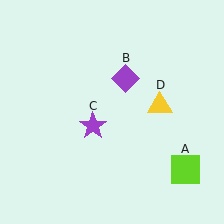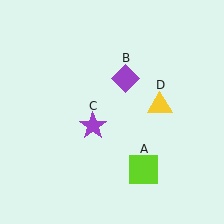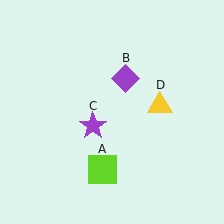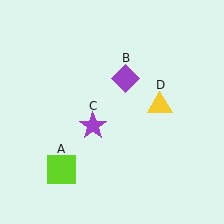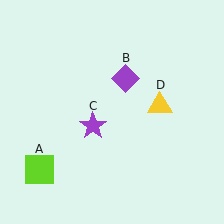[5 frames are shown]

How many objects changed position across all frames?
1 object changed position: lime square (object A).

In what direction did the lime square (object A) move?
The lime square (object A) moved left.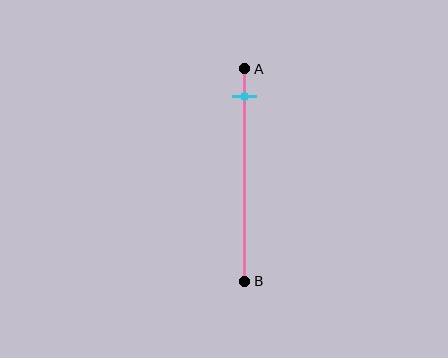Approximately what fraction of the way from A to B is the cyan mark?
The cyan mark is approximately 15% of the way from A to B.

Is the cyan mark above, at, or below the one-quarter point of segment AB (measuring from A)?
The cyan mark is above the one-quarter point of segment AB.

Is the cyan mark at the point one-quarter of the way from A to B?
No, the mark is at about 15% from A, not at the 25% one-quarter point.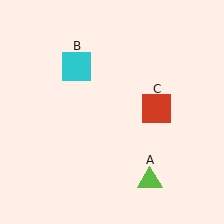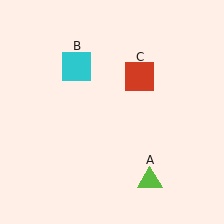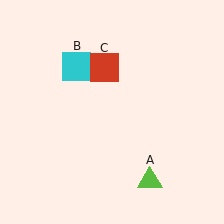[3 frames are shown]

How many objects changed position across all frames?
1 object changed position: red square (object C).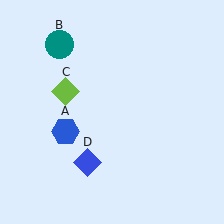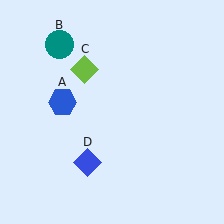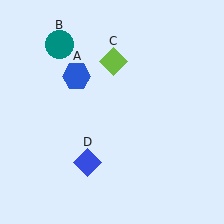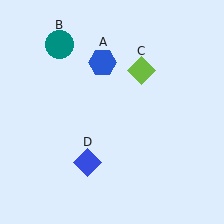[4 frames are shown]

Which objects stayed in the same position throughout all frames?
Teal circle (object B) and blue diamond (object D) remained stationary.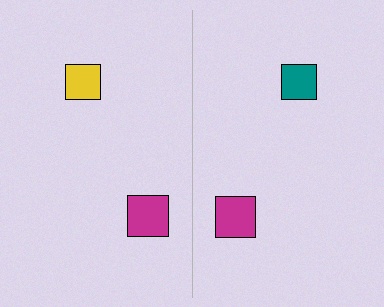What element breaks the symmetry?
The teal square on the right side breaks the symmetry — its mirror counterpart is yellow.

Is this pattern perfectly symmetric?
No, the pattern is not perfectly symmetric. The teal square on the right side breaks the symmetry — its mirror counterpart is yellow.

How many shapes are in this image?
There are 4 shapes in this image.